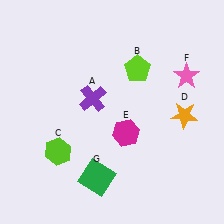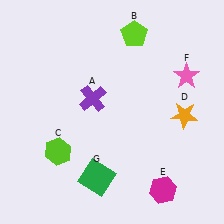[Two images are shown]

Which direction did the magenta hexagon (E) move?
The magenta hexagon (E) moved down.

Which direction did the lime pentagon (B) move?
The lime pentagon (B) moved up.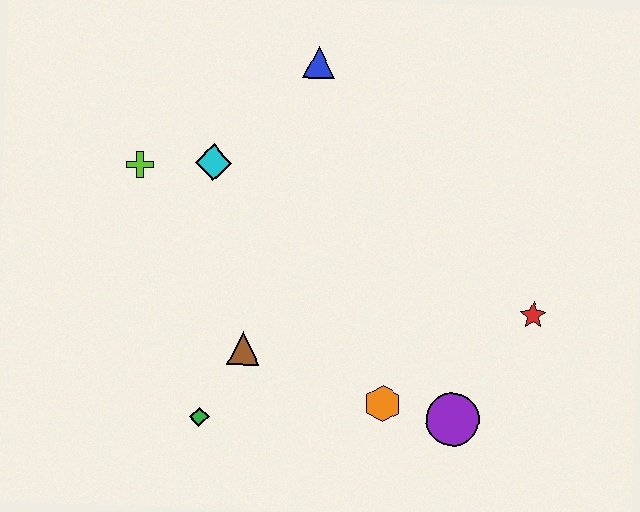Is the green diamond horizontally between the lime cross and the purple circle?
Yes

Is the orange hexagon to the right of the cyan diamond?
Yes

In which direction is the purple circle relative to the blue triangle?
The purple circle is below the blue triangle.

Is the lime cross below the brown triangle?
No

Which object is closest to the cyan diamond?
The lime cross is closest to the cyan diamond.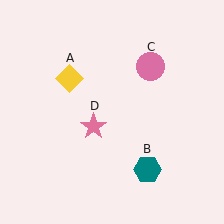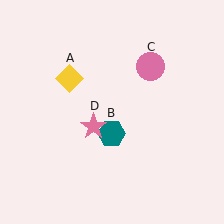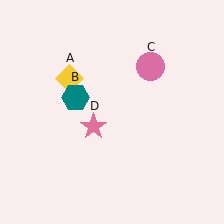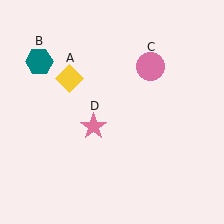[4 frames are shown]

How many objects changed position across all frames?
1 object changed position: teal hexagon (object B).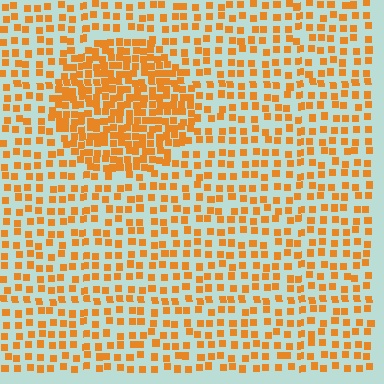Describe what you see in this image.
The image contains small orange elements arranged at two different densities. A circle-shaped region is visible where the elements are more densely packed than the surrounding area.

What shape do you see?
I see a circle.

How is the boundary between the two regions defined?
The boundary is defined by a change in element density (approximately 2.1x ratio). All elements are the same color, size, and shape.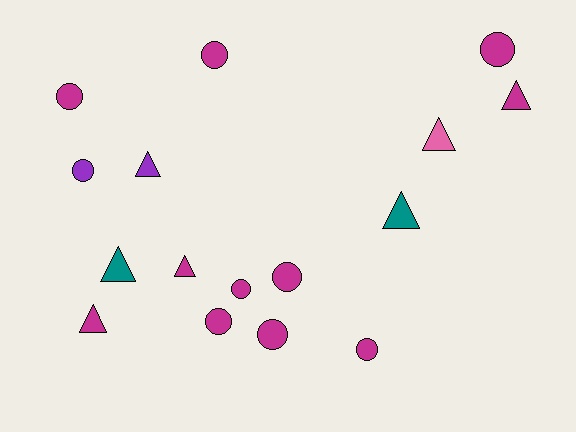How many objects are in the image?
There are 16 objects.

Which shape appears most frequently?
Circle, with 9 objects.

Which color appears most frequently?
Magenta, with 11 objects.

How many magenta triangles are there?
There are 3 magenta triangles.